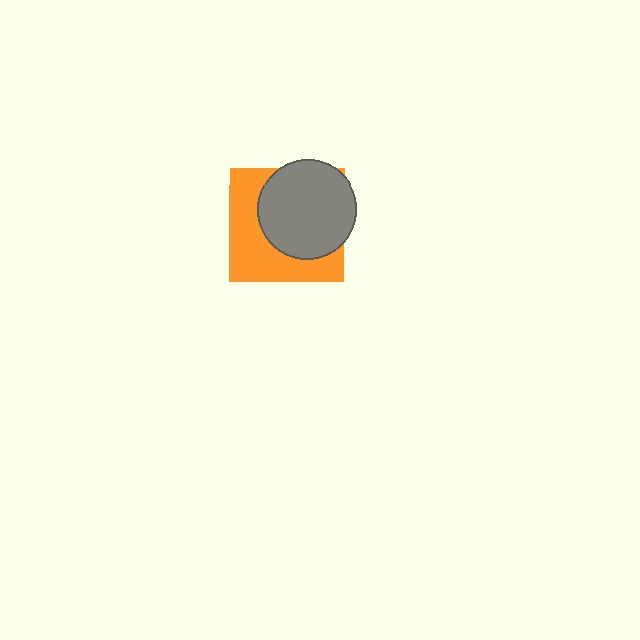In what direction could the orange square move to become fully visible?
The orange square could move toward the lower-left. That would shift it out from behind the gray circle entirely.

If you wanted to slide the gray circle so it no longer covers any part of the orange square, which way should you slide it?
Slide it toward the upper-right — that is the most direct way to separate the two shapes.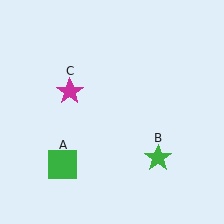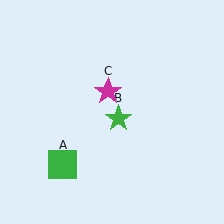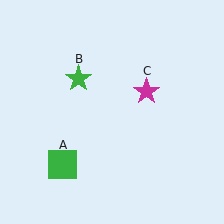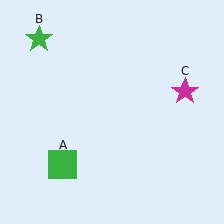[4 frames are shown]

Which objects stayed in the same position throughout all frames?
Green square (object A) remained stationary.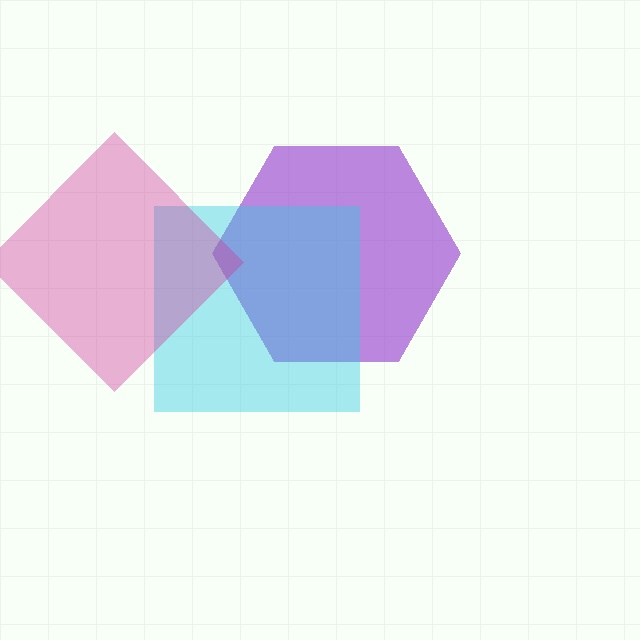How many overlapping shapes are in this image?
There are 3 overlapping shapes in the image.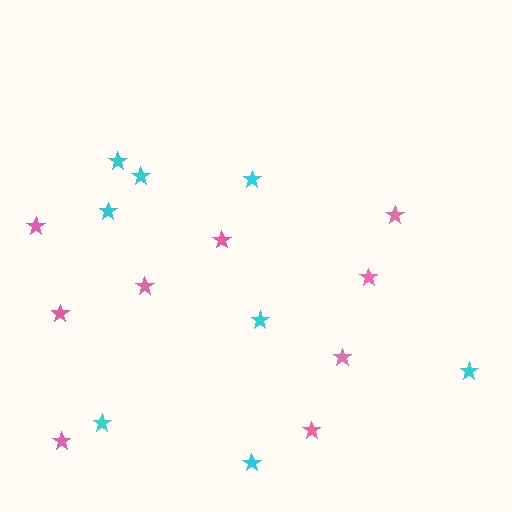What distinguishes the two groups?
There are 2 groups: one group of pink stars (9) and one group of cyan stars (8).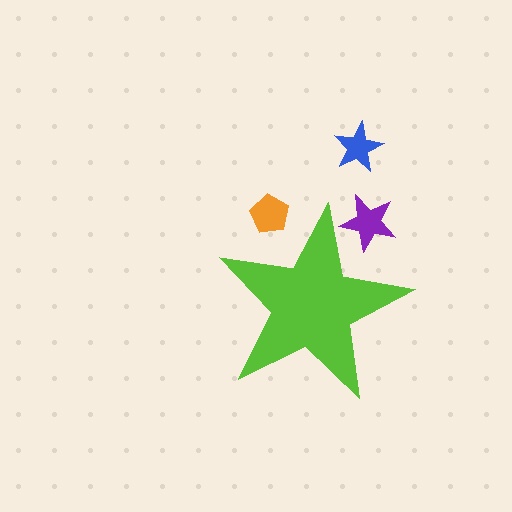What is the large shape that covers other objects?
A lime star.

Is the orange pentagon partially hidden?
Yes, the orange pentagon is partially hidden behind the lime star.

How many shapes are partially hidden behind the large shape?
2 shapes are partially hidden.